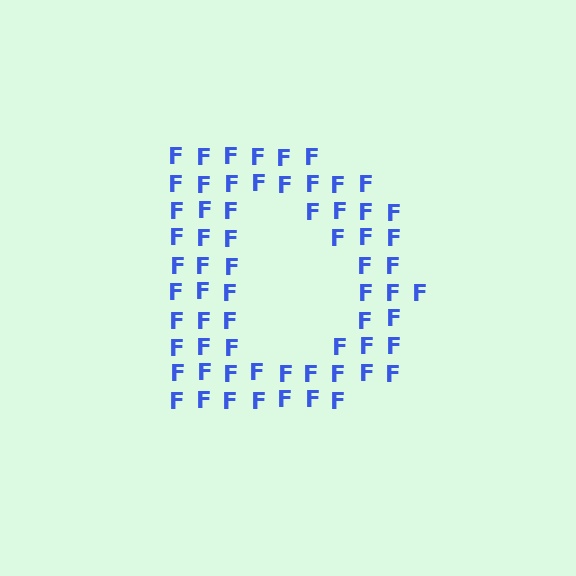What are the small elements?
The small elements are letter F's.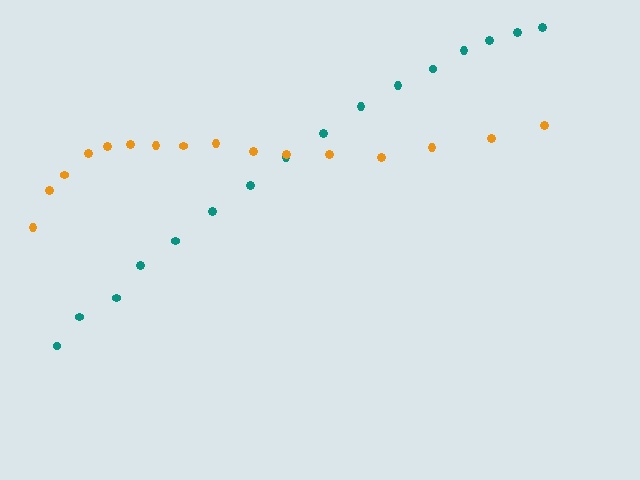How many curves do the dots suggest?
There are 2 distinct paths.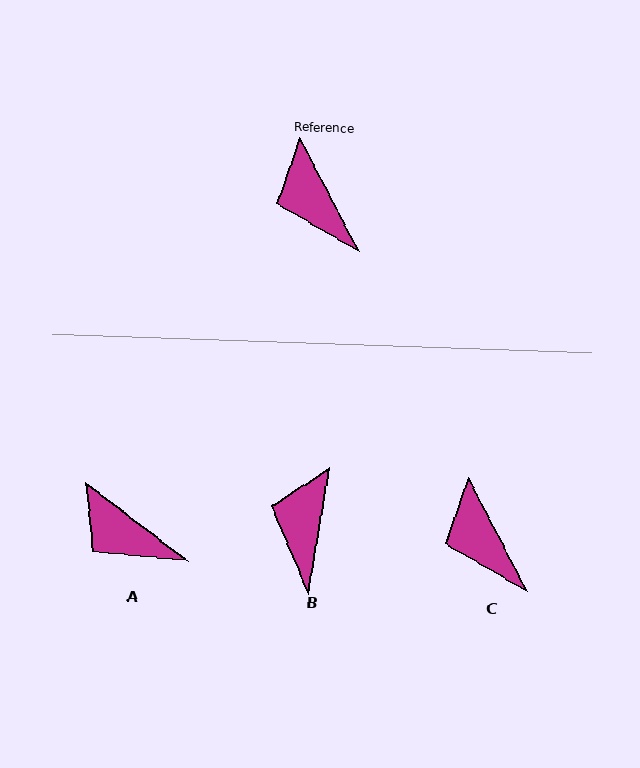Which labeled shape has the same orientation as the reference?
C.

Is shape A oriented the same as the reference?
No, it is off by about 25 degrees.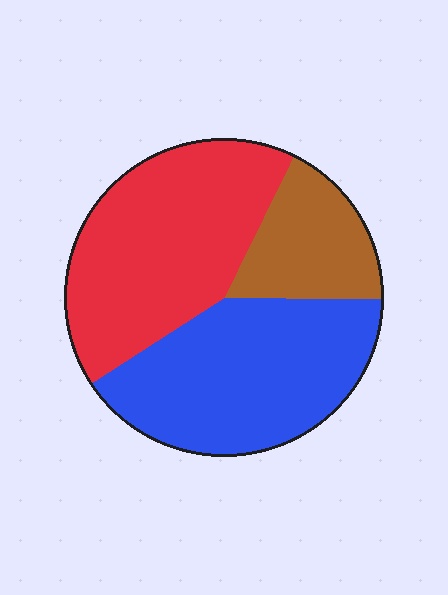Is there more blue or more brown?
Blue.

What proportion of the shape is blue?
Blue covers about 40% of the shape.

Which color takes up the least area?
Brown, at roughly 20%.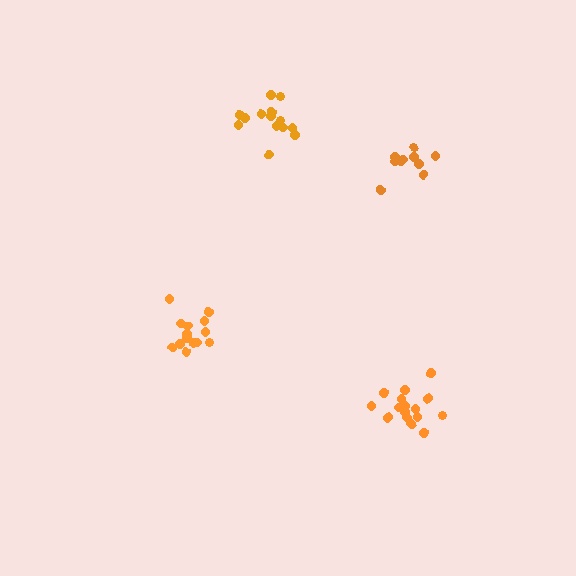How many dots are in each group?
Group 1: 16 dots, Group 2: 10 dots, Group 3: 15 dots, Group 4: 14 dots (55 total).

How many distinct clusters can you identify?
There are 4 distinct clusters.